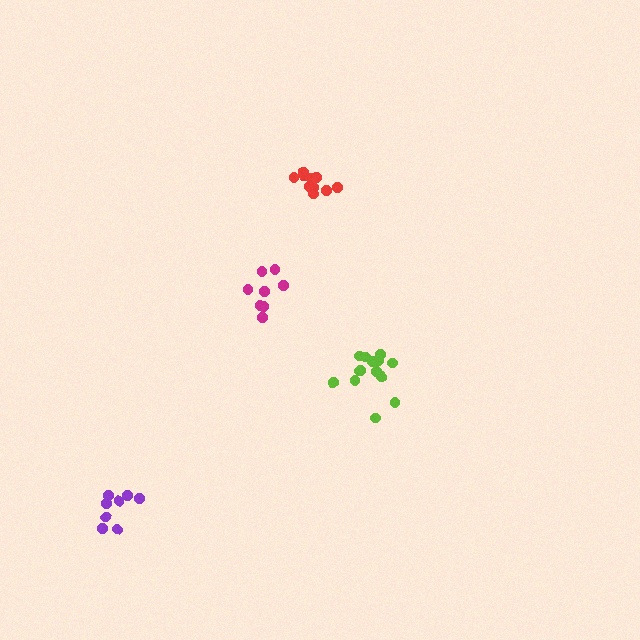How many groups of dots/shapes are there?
There are 4 groups.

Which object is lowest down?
The purple cluster is bottommost.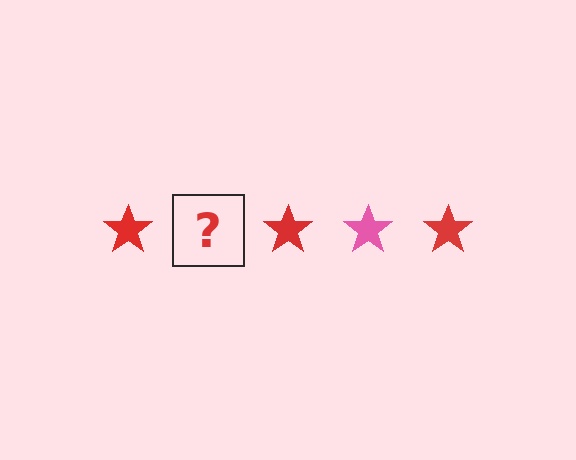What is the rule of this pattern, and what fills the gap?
The rule is that the pattern cycles through red, pink stars. The gap should be filled with a pink star.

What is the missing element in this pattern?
The missing element is a pink star.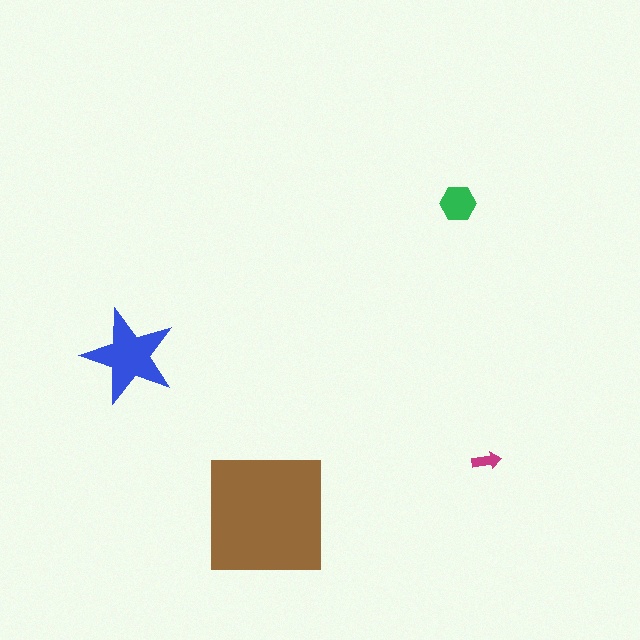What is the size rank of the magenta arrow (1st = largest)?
4th.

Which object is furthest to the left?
The blue star is leftmost.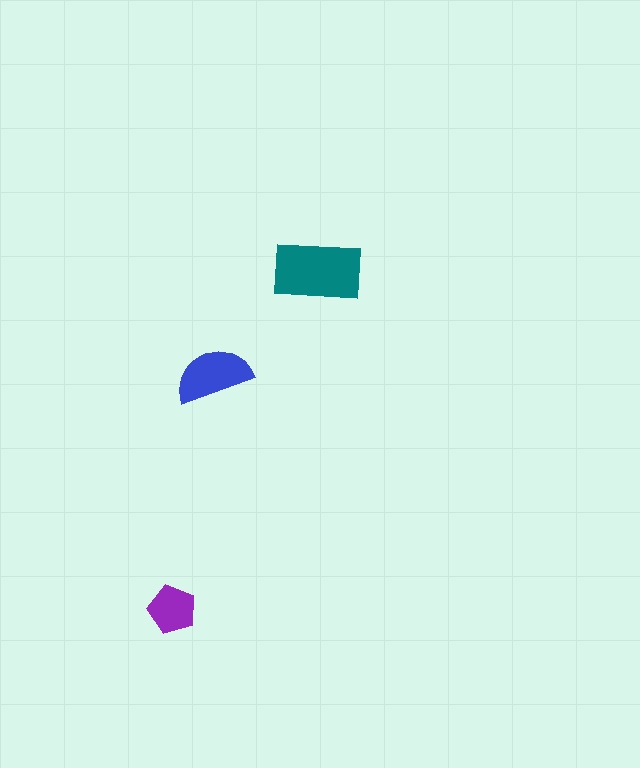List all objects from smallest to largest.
The purple pentagon, the blue semicircle, the teal rectangle.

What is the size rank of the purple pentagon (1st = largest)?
3rd.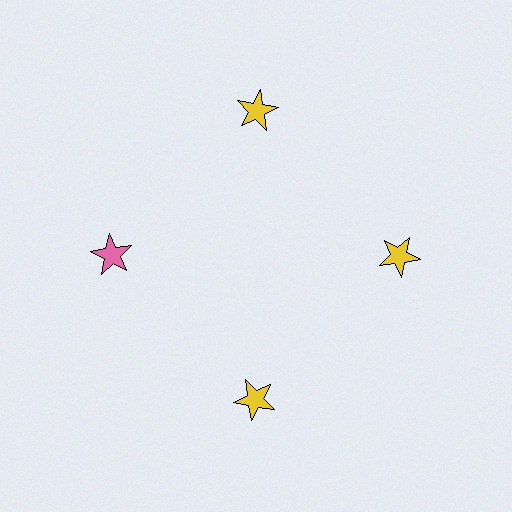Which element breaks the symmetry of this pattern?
The pink star at roughly the 9 o'clock position breaks the symmetry. All other shapes are yellow stars.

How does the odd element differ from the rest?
It has a different color: pink instead of yellow.